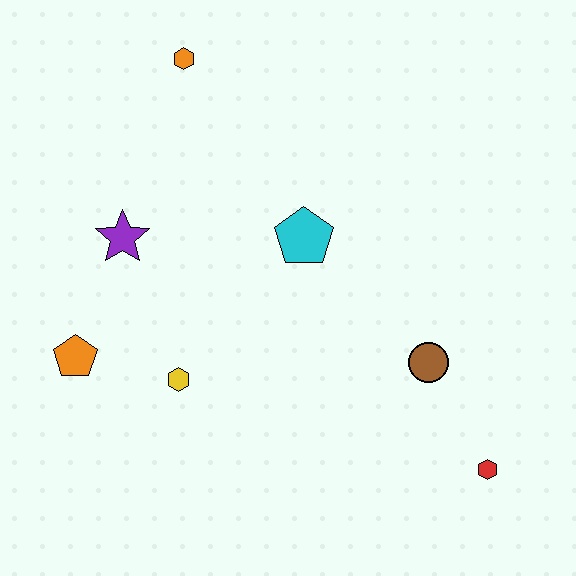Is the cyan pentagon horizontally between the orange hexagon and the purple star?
No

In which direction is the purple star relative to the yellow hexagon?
The purple star is above the yellow hexagon.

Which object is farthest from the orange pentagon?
The red hexagon is farthest from the orange pentagon.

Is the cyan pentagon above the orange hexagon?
No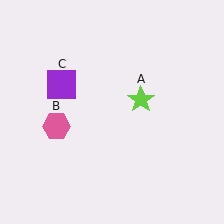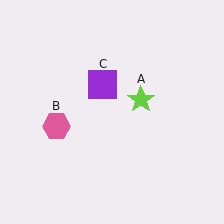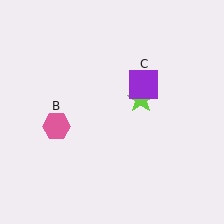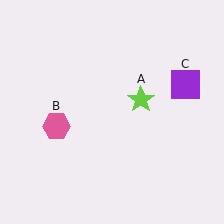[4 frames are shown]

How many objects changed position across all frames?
1 object changed position: purple square (object C).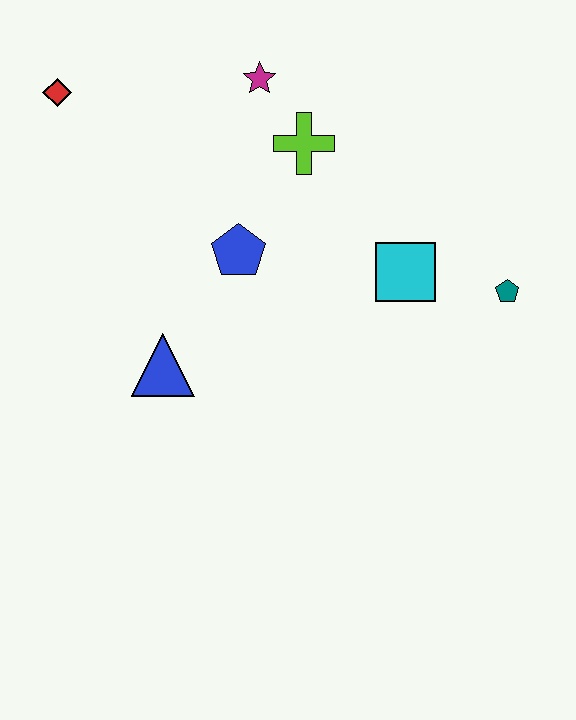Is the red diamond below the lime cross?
No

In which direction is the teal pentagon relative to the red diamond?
The teal pentagon is to the right of the red diamond.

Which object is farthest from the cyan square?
The red diamond is farthest from the cyan square.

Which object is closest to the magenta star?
The lime cross is closest to the magenta star.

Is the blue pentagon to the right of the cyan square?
No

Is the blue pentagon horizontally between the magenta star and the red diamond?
Yes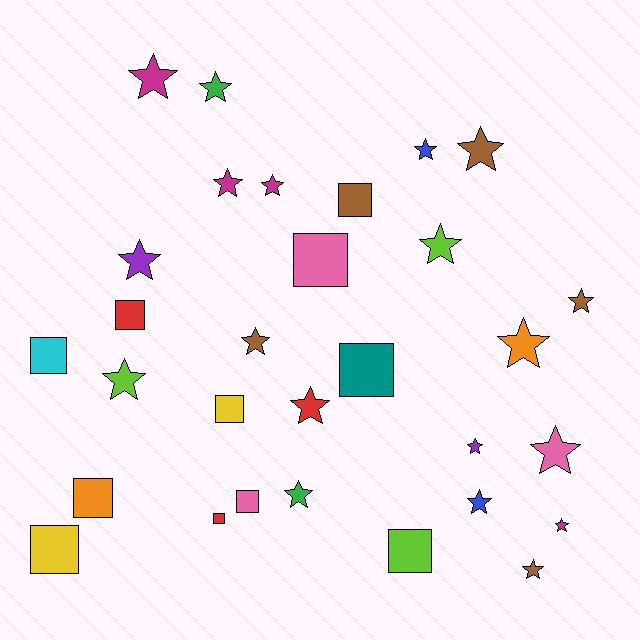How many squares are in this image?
There are 11 squares.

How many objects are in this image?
There are 30 objects.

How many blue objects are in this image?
There are 2 blue objects.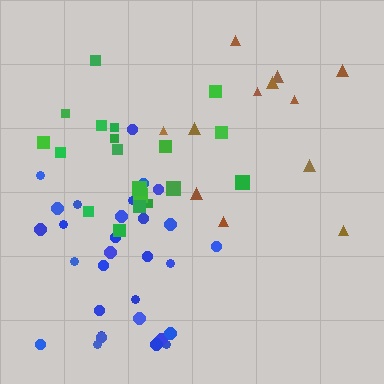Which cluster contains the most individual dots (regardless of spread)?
Blue (31).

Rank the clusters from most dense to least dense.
green, blue, brown.